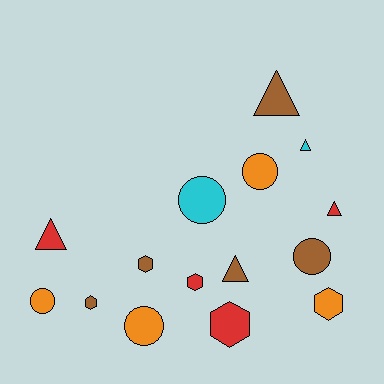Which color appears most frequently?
Brown, with 5 objects.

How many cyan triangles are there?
There is 1 cyan triangle.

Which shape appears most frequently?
Circle, with 5 objects.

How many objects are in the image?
There are 15 objects.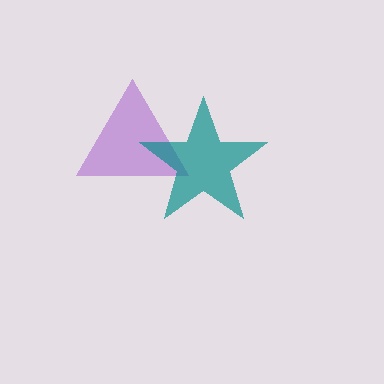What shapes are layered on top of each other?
The layered shapes are: a purple triangle, a teal star.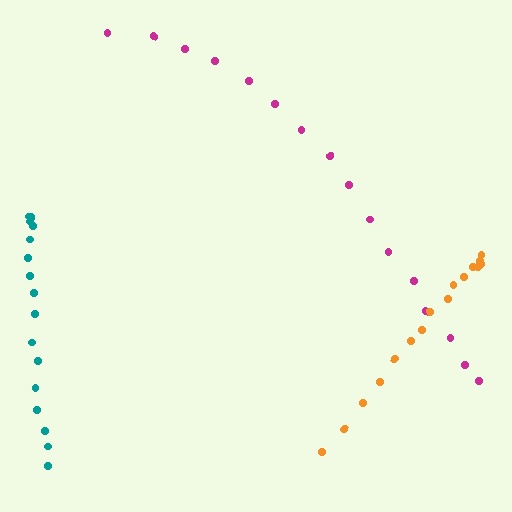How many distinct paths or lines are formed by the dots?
There are 3 distinct paths.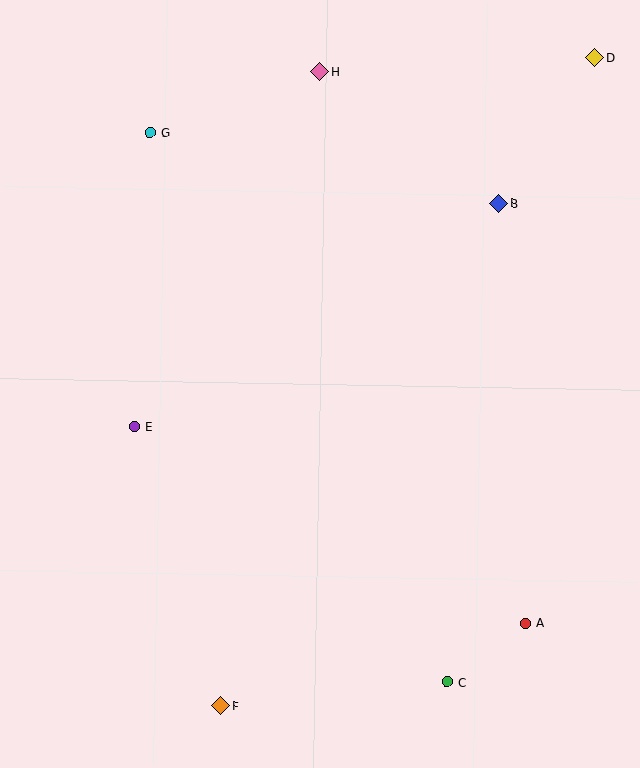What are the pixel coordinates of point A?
Point A is at (525, 623).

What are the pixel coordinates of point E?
Point E is at (135, 426).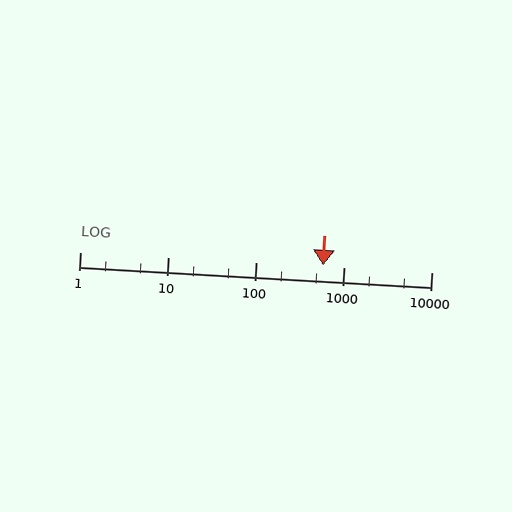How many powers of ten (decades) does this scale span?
The scale spans 4 decades, from 1 to 10000.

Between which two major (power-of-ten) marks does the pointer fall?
The pointer is between 100 and 1000.